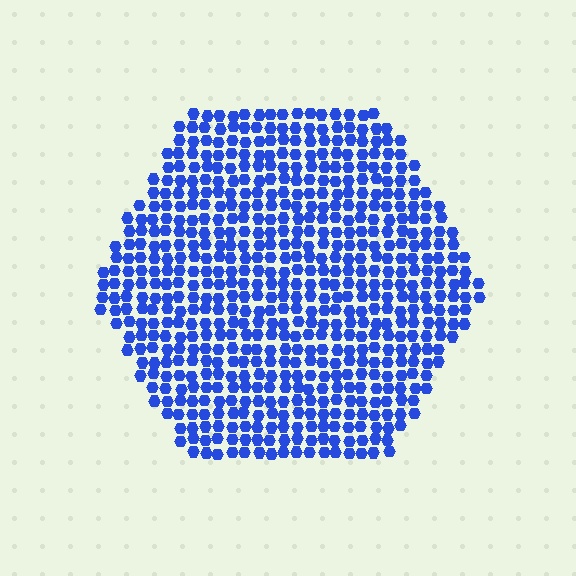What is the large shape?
The large shape is a hexagon.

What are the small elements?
The small elements are hexagons.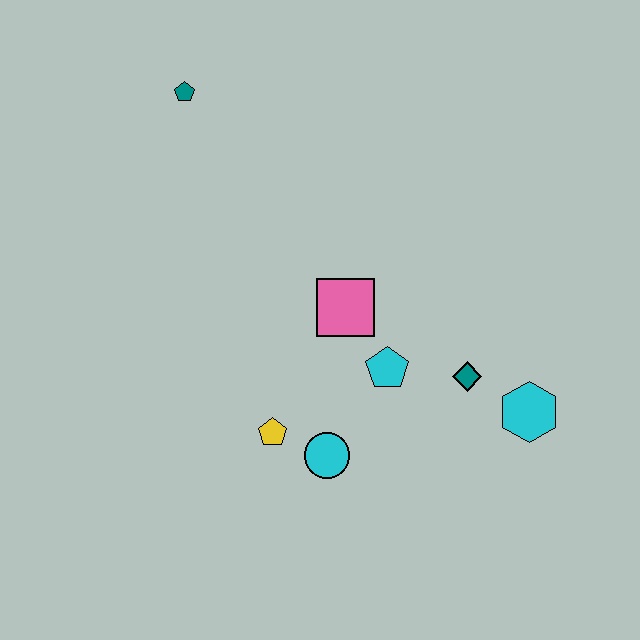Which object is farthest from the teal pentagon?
The cyan hexagon is farthest from the teal pentagon.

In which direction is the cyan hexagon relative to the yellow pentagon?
The cyan hexagon is to the right of the yellow pentagon.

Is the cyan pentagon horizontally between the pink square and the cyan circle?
No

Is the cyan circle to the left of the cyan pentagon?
Yes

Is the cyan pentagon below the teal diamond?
No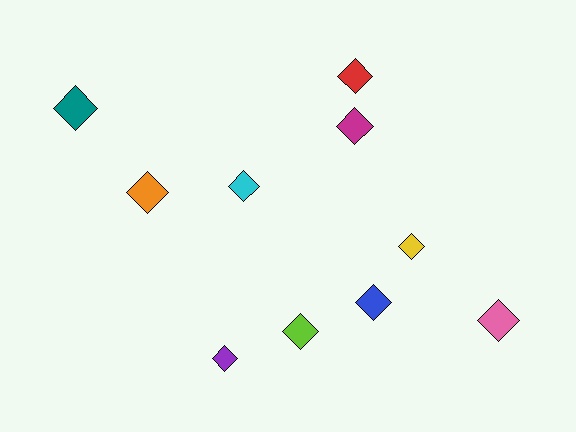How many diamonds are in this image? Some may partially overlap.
There are 10 diamonds.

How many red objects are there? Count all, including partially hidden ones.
There is 1 red object.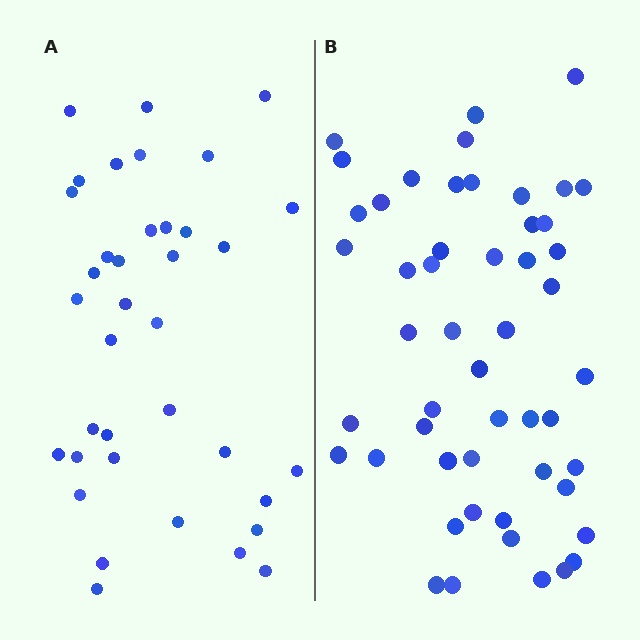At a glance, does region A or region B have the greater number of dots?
Region B (the right region) has more dots.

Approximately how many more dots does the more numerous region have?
Region B has approximately 15 more dots than region A.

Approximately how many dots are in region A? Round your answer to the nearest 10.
About 40 dots. (The exact count is 37, which rounds to 40.)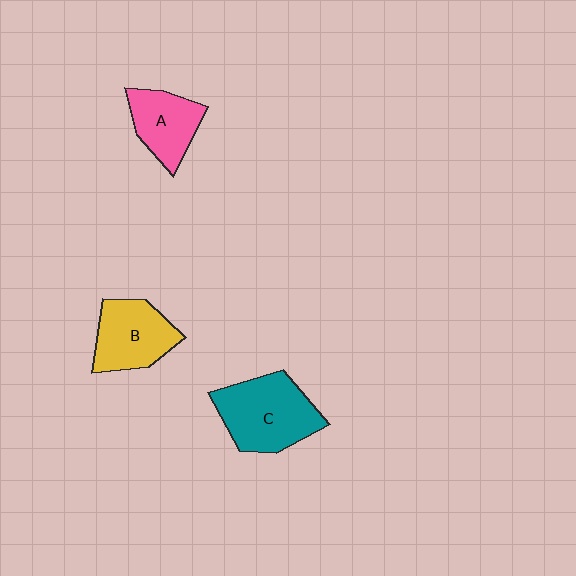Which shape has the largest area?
Shape C (teal).